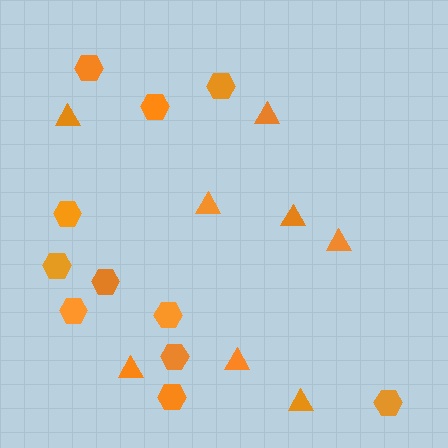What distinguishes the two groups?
There are 2 groups: one group of triangles (8) and one group of hexagons (11).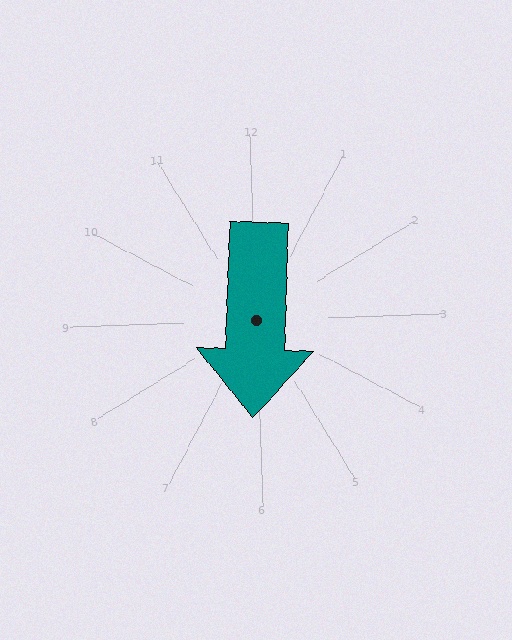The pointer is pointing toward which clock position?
Roughly 6 o'clock.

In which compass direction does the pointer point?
South.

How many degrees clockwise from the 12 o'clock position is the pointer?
Approximately 184 degrees.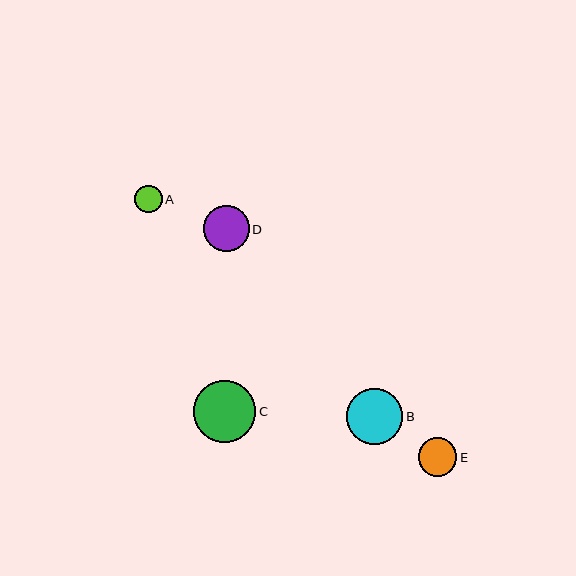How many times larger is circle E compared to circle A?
Circle E is approximately 1.4 times the size of circle A.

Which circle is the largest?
Circle C is the largest with a size of approximately 62 pixels.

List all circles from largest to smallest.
From largest to smallest: C, B, D, E, A.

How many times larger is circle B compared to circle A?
Circle B is approximately 2.1 times the size of circle A.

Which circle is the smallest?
Circle A is the smallest with a size of approximately 27 pixels.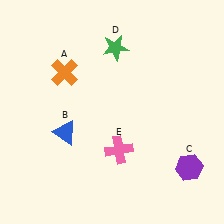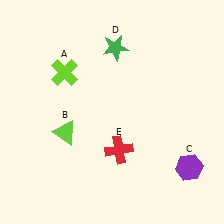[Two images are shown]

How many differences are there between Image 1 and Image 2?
There are 3 differences between the two images.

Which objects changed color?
A changed from orange to lime. B changed from blue to lime. E changed from pink to red.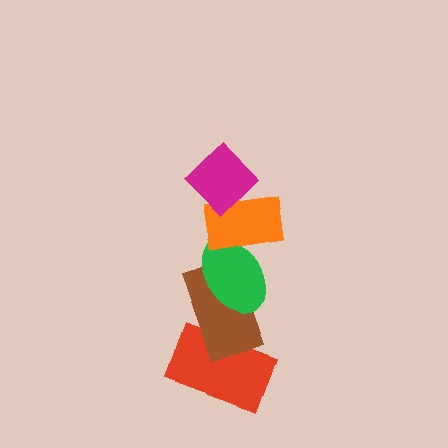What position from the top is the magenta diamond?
The magenta diamond is 1st from the top.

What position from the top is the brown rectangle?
The brown rectangle is 4th from the top.